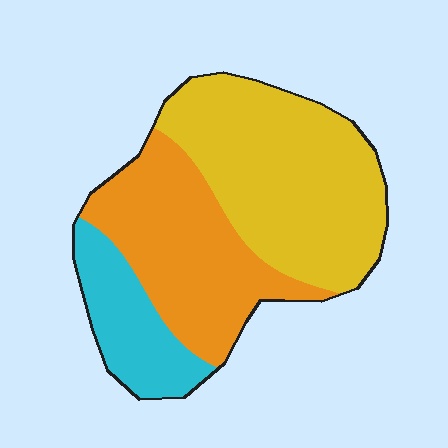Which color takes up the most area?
Yellow, at roughly 45%.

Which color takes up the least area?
Cyan, at roughly 15%.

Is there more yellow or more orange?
Yellow.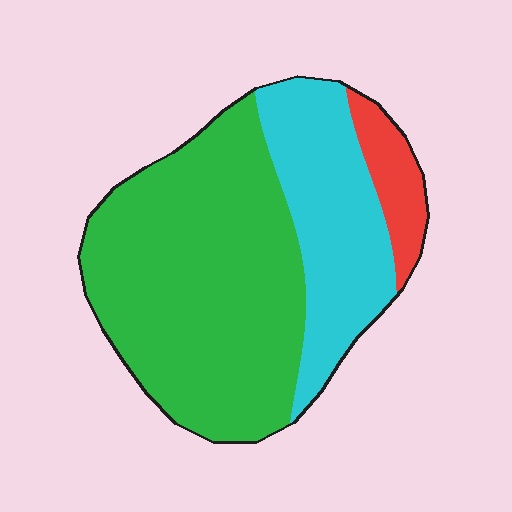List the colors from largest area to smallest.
From largest to smallest: green, cyan, red.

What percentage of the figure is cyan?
Cyan covers about 30% of the figure.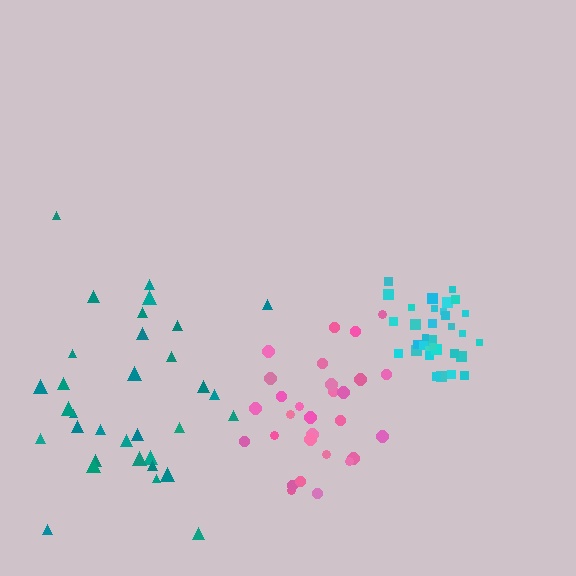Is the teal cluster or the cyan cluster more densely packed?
Cyan.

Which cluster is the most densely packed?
Cyan.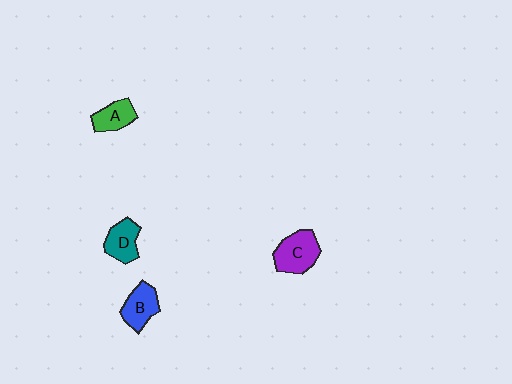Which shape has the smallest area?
Shape A (green).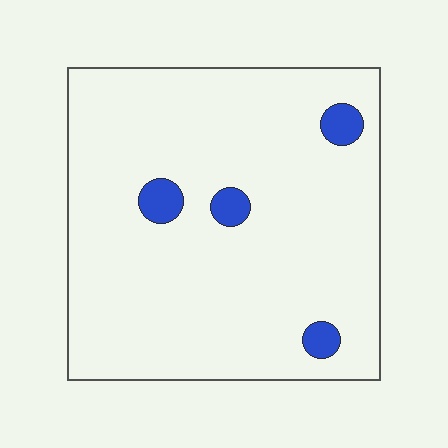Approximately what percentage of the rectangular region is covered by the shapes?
Approximately 5%.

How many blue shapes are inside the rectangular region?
4.